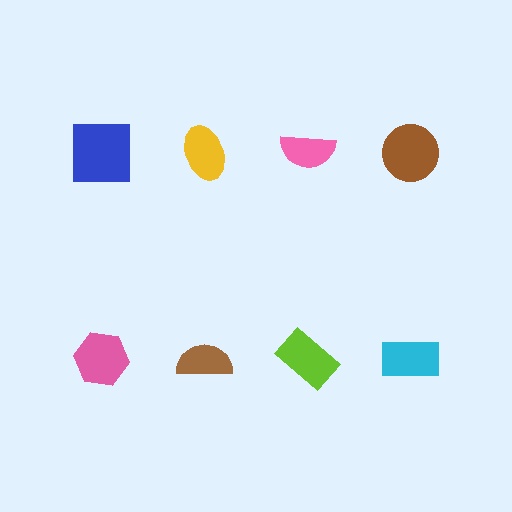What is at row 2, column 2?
A brown semicircle.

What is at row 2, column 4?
A cyan rectangle.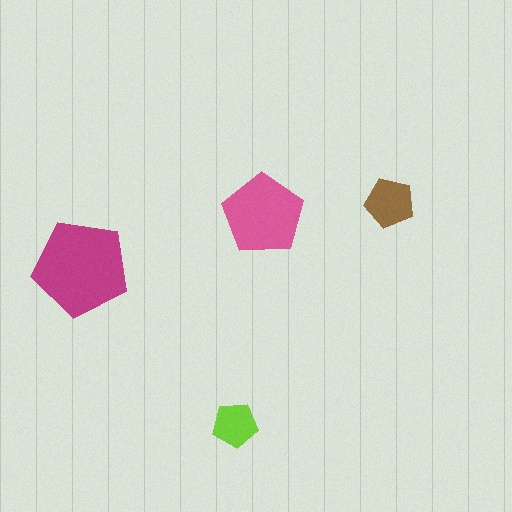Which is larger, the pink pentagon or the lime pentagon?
The pink one.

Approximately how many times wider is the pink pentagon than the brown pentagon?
About 1.5 times wider.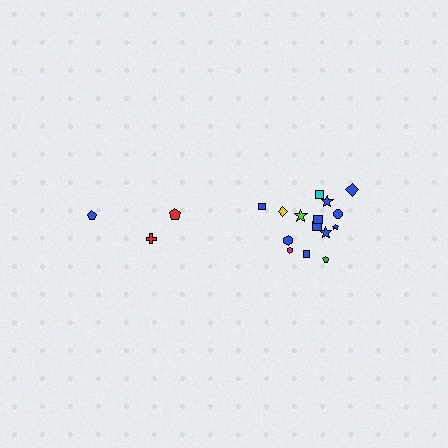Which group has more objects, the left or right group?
The right group.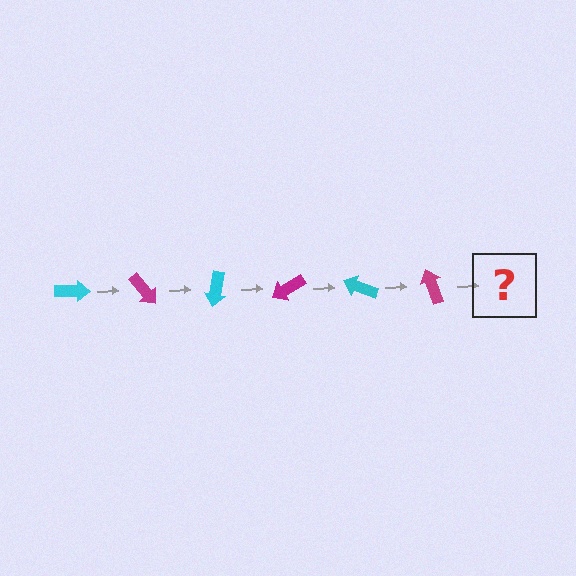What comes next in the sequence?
The next element should be a cyan arrow, rotated 300 degrees from the start.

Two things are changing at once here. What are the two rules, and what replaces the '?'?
The two rules are that it rotates 50 degrees each step and the color cycles through cyan and magenta. The '?' should be a cyan arrow, rotated 300 degrees from the start.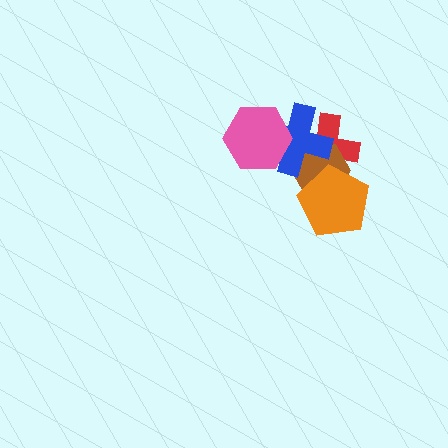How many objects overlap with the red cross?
3 objects overlap with the red cross.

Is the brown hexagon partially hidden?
Yes, it is partially covered by another shape.